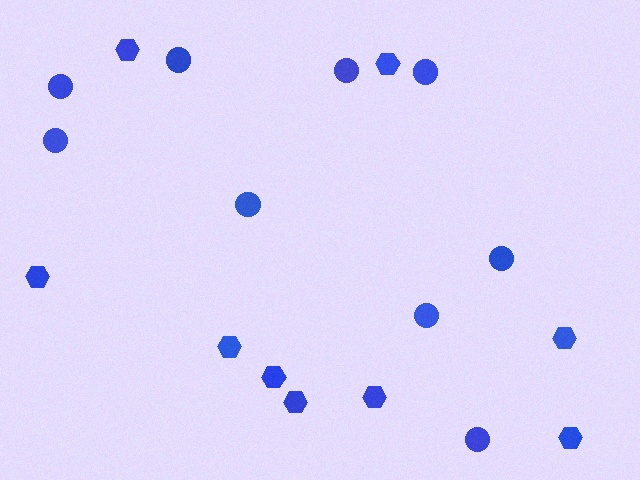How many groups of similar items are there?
There are 2 groups: one group of hexagons (9) and one group of circles (9).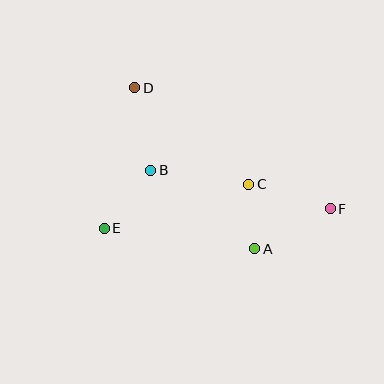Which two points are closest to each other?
Points A and C are closest to each other.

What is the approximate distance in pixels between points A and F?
The distance between A and F is approximately 86 pixels.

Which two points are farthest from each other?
Points D and F are farthest from each other.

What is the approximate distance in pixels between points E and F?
The distance between E and F is approximately 227 pixels.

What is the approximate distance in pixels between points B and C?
The distance between B and C is approximately 99 pixels.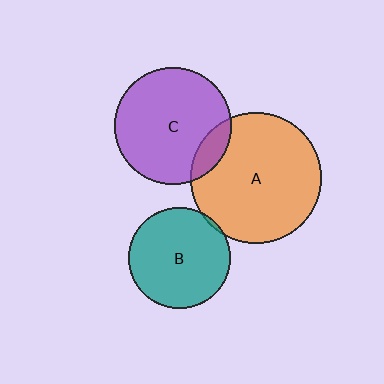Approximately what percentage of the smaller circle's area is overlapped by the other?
Approximately 5%.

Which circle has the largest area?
Circle A (orange).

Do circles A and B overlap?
Yes.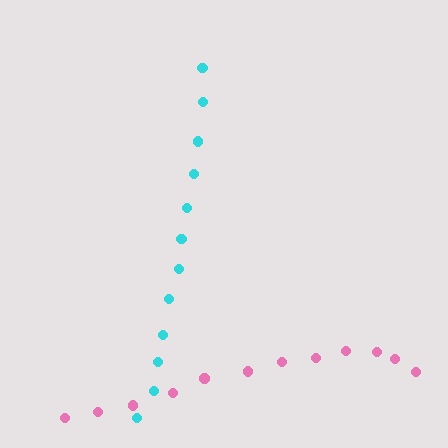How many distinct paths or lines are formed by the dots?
There are 2 distinct paths.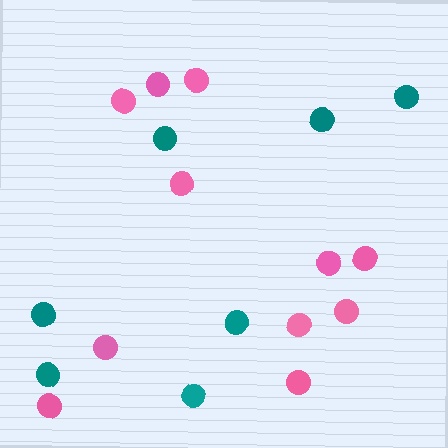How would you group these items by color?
There are 2 groups: one group of teal circles (7) and one group of pink circles (11).